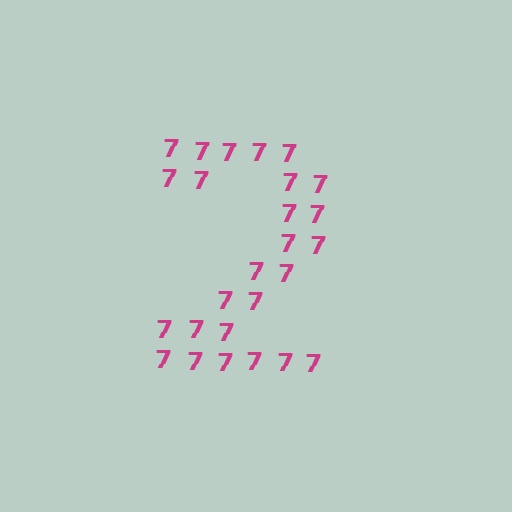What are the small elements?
The small elements are digit 7's.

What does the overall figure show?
The overall figure shows the digit 2.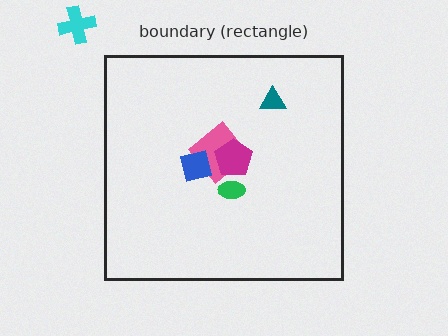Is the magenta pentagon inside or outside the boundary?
Inside.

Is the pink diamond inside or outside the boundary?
Inside.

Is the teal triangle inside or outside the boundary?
Inside.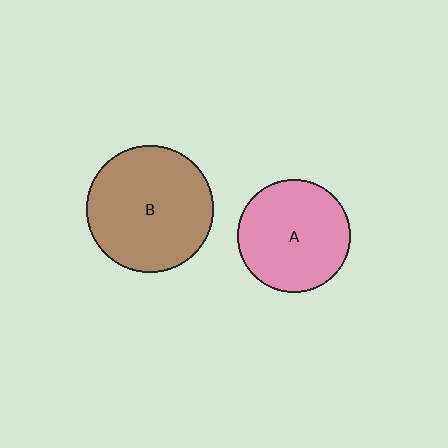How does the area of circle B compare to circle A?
Approximately 1.3 times.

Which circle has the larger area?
Circle B (brown).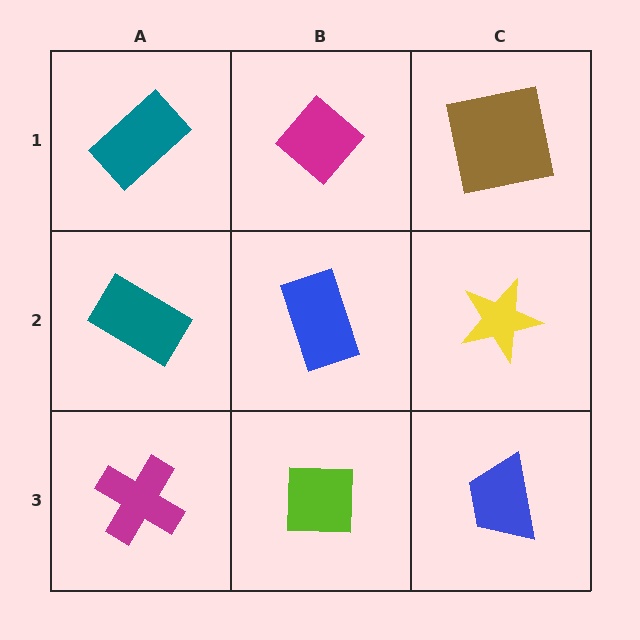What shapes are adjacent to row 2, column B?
A magenta diamond (row 1, column B), a lime square (row 3, column B), a teal rectangle (row 2, column A), a yellow star (row 2, column C).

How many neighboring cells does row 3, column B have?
3.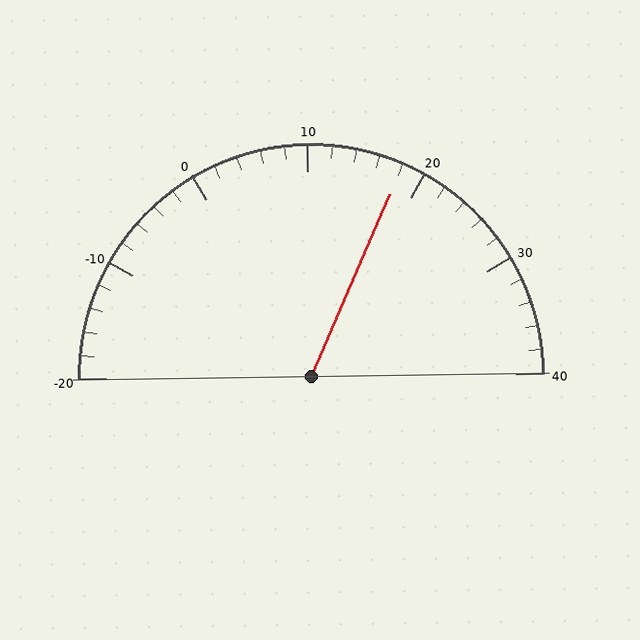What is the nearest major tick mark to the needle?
The nearest major tick mark is 20.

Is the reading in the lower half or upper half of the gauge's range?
The reading is in the upper half of the range (-20 to 40).